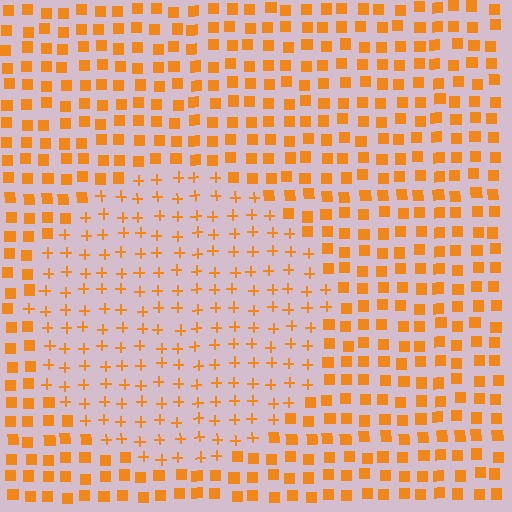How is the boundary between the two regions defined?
The boundary is defined by a change in element shape: plus signs inside vs. squares outside. All elements share the same color and spacing.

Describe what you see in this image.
The image is filled with small orange elements arranged in a uniform grid. A circle-shaped region contains plus signs, while the surrounding area contains squares. The boundary is defined purely by the change in element shape.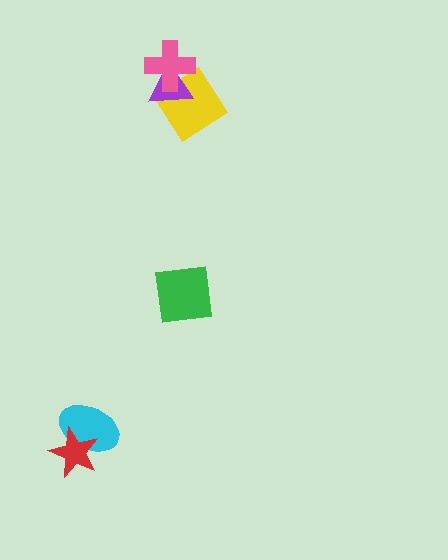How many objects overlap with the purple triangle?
2 objects overlap with the purple triangle.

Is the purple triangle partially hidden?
Yes, it is partially covered by another shape.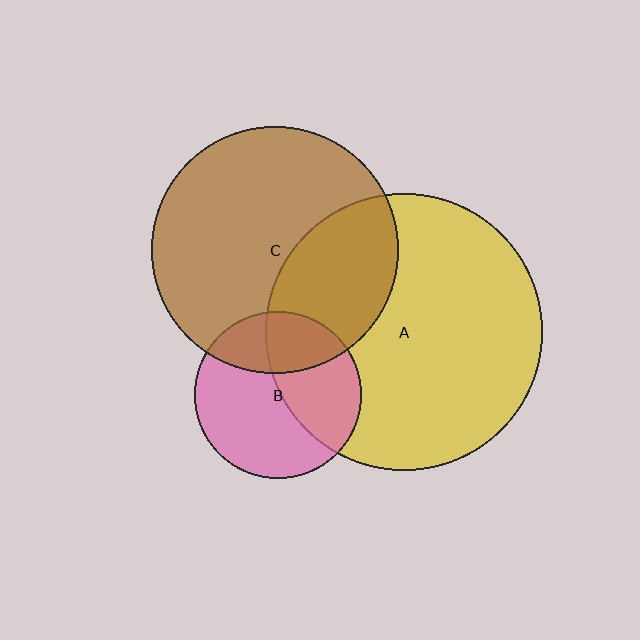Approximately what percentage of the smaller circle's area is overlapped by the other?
Approximately 35%.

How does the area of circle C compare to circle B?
Approximately 2.2 times.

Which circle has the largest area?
Circle A (yellow).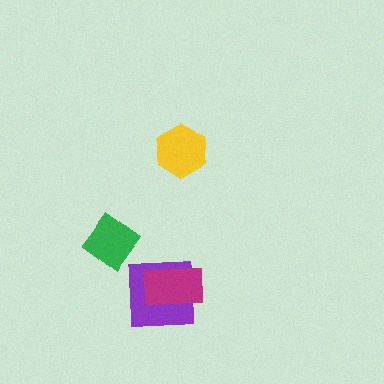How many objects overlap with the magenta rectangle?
1 object overlaps with the magenta rectangle.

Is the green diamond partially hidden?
No, no other shape covers it.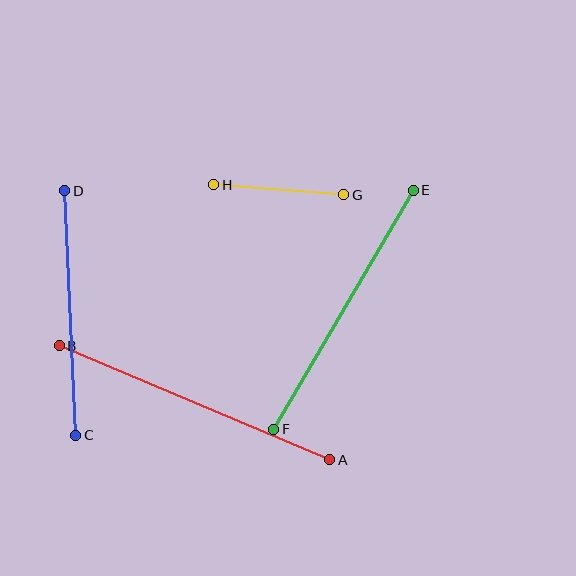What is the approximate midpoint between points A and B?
The midpoint is at approximately (194, 403) pixels.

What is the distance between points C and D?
The distance is approximately 245 pixels.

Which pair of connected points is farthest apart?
Points A and B are farthest apart.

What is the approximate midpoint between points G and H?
The midpoint is at approximately (279, 190) pixels.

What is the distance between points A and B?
The distance is approximately 293 pixels.